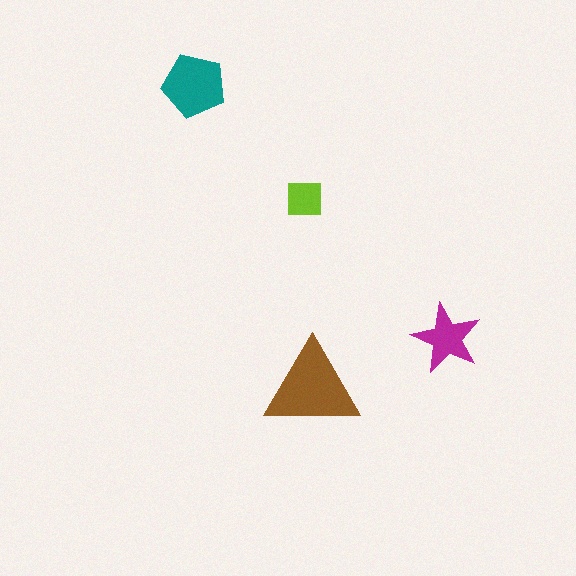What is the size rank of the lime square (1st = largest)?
4th.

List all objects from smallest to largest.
The lime square, the magenta star, the teal pentagon, the brown triangle.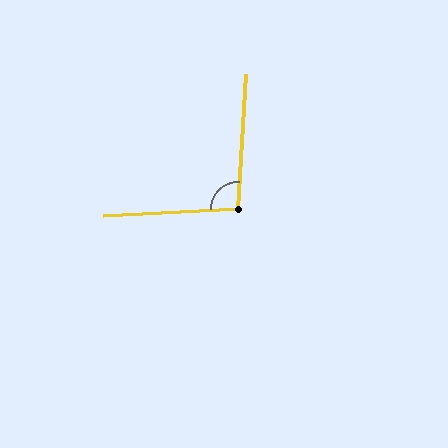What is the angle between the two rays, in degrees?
Approximately 96 degrees.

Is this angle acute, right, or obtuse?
It is obtuse.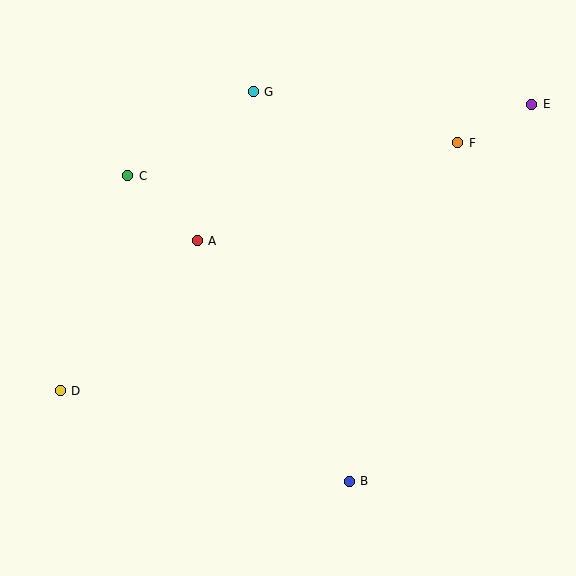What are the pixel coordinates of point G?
Point G is at (253, 92).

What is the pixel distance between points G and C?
The distance between G and C is 151 pixels.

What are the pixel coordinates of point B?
Point B is at (349, 481).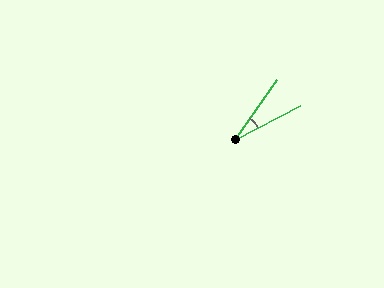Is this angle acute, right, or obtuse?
It is acute.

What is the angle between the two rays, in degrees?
Approximately 27 degrees.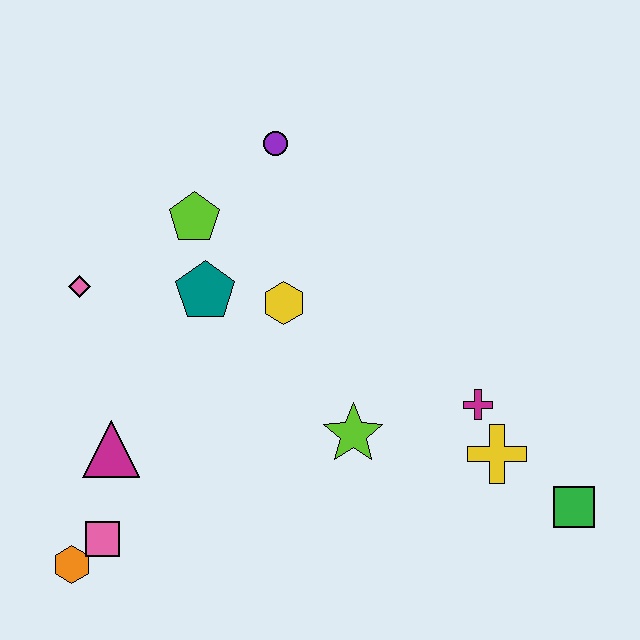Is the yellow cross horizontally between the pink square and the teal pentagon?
No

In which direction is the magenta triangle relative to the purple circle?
The magenta triangle is below the purple circle.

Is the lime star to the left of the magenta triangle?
No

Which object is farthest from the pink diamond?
The green square is farthest from the pink diamond.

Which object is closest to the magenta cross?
The yellow cross is closest to the magenta cross.